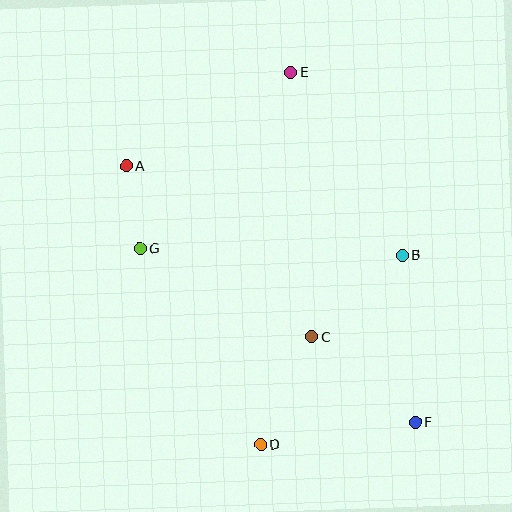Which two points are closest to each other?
Points A and G are closest to each other.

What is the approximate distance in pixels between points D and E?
The distance between D and E is approximately 373 pixels.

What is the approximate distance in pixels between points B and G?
The distance between B and G is approximately 263 pixels.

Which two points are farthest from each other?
Points A and F are farthest from each other.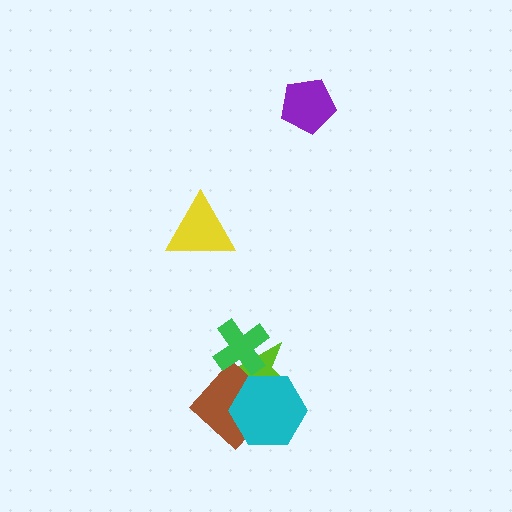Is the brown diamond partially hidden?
Yes, it is partially covered by another shape.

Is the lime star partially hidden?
Yes, it is partially covered by another shape.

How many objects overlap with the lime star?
3 objects overlap with the lime star.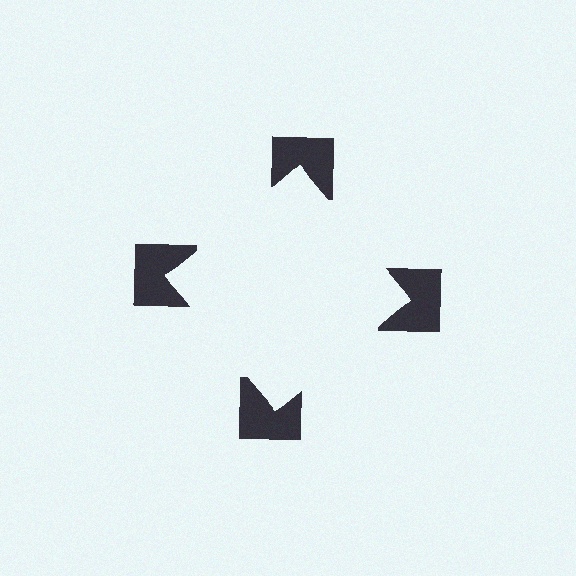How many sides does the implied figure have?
4 sides.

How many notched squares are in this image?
There are 4 — one at each vertex of the illusory square.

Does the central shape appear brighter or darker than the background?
It typically appears slightly brighter than the background, even though no actual brightness change is drawn.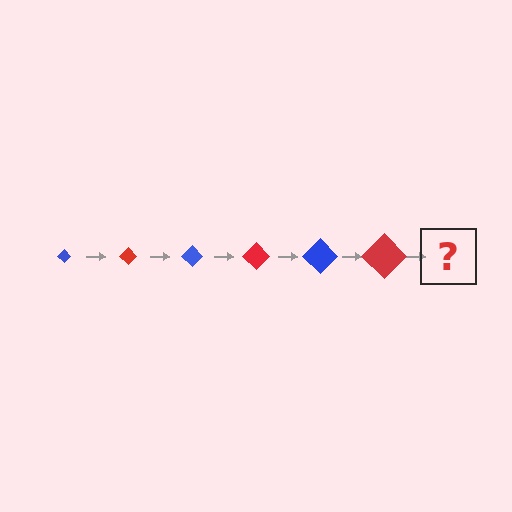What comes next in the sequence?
The next element should be a blue diamond, larger than the previous one.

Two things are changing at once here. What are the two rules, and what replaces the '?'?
The two rules are that the diamond grows larger each step and the color cycles through blue and red. The '?' should be a blue diamond, larger than the previous one.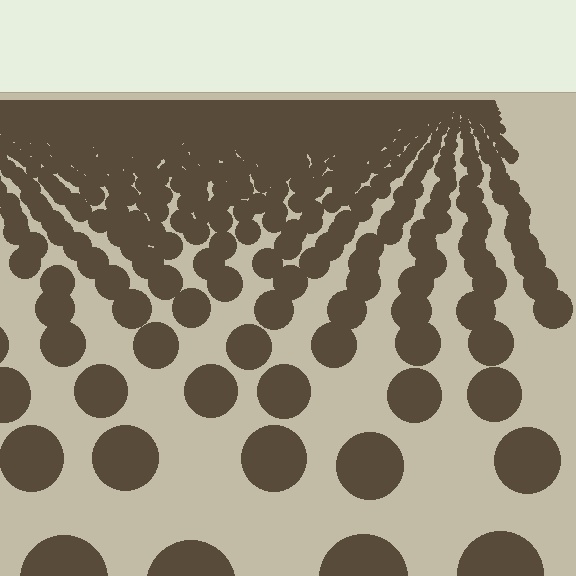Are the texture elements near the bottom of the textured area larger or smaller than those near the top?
Larger. Near the bottom, elements are closer to the viewer and appear at a bigger on-screen size.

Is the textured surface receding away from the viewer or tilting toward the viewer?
The surface is receding away from the viewer. Texture elements get smaller and denser toward the top.